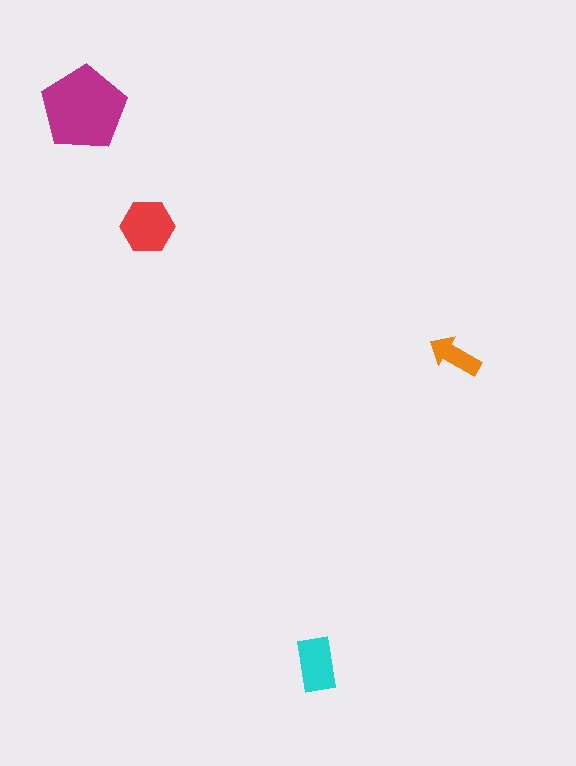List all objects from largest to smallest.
The magenta pentagon, the red hexagon, the cyan rectangle, the orange arrow.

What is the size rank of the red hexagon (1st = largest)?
2nd.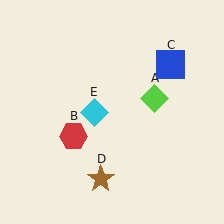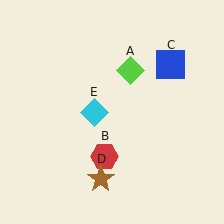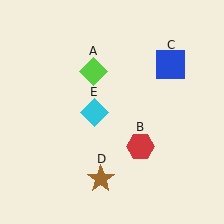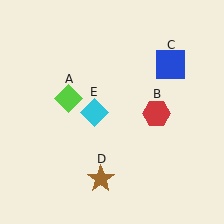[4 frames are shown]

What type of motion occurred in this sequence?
The lime diamond (object A), red hexagon (object B) rotated counterclockwise around the center of the scene.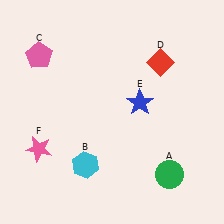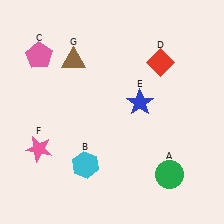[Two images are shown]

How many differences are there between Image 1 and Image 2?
There is 1 difference between the two images.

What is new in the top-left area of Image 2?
A brown triangle (G) was added in the top-left area of Image 2.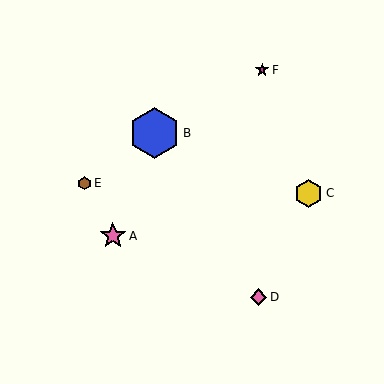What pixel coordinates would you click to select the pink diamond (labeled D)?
Click at (259, 297) to select the pink diamond D.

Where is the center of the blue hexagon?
The center of the blue hexagon is at (155, 133).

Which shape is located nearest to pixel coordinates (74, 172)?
The brown hexagon (labeled E) at (84, 183) is nearest to that location.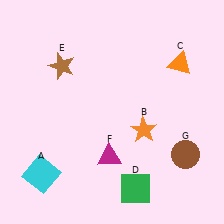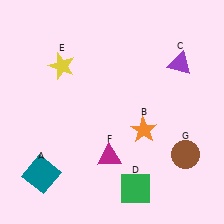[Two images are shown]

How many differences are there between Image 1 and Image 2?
There are 3 differences between the two images.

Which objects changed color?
A changed from cyan to teal. C changed from orange to purple. E changed from brown to yellow.